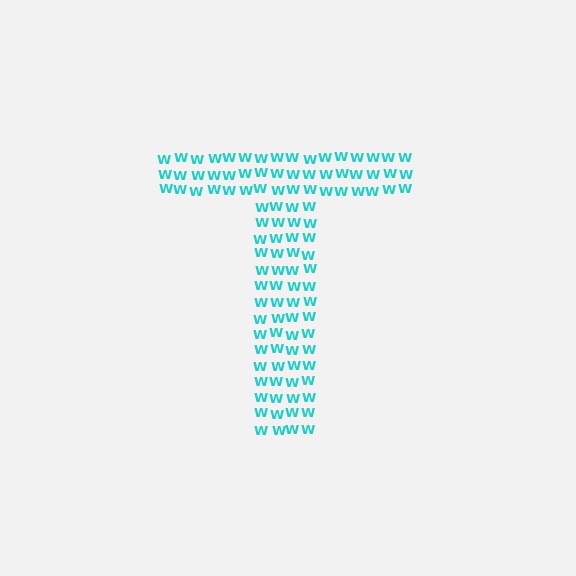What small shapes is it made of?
It is made of small letter W's.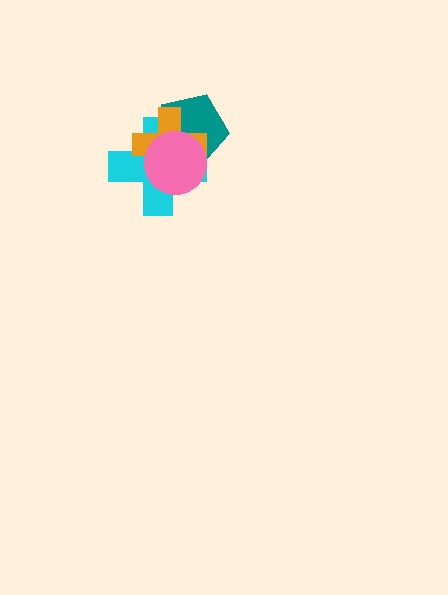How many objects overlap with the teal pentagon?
3 objects overlap with the teal pentagon.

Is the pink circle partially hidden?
No, no other shape covers it.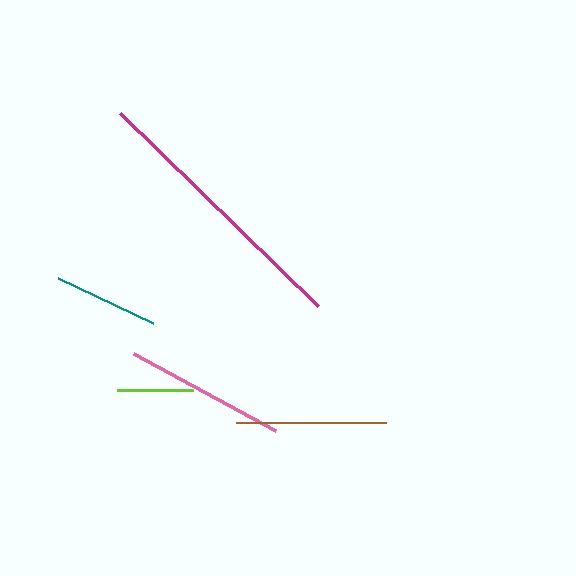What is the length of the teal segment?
The teal segment is approximately 105 pixels long.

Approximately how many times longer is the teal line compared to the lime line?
The teal line is approximately 1.4 times the length of the lime line.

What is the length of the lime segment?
The lime segment is approximately 76 pixels long.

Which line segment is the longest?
The magenta line is the longest at approximately 277 pixels.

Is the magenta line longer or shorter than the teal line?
The magenta line is longer than the teal line.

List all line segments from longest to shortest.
From longest to shortest: magenta, pink, brown, teal, lime.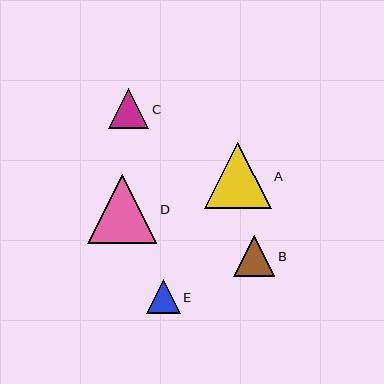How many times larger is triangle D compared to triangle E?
Triangle D is approximately 2.1 times the size of triangle E.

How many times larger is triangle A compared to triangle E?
Triangle A is approximately 2.0 times the size of triangle E.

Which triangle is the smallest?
Triangle E is the smallest with a size of approximately 34 pixels.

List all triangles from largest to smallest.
From largest to smallest: D, A, B, C, E.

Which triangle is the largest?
Triangle D is the largest with a size of approximately 69 pixels.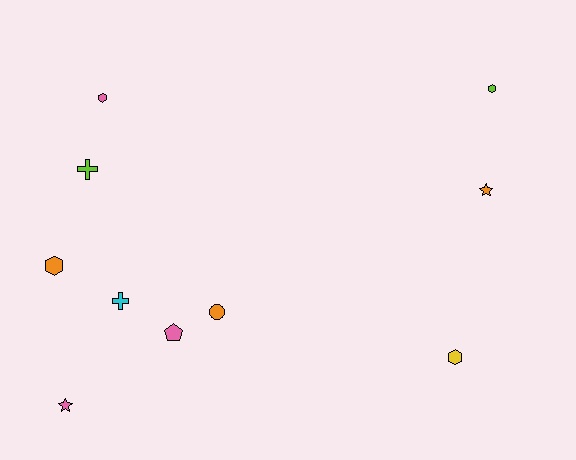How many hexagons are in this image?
There are 4 hexagons.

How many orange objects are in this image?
There are 3 orange objects.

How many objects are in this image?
There are 10 objects.